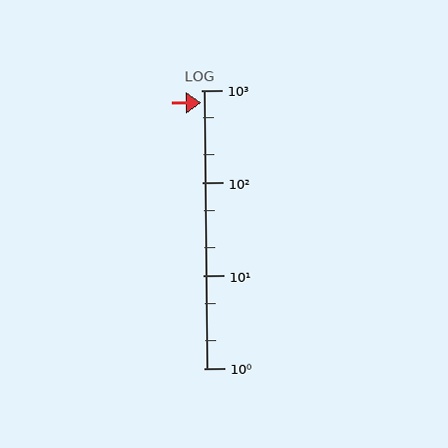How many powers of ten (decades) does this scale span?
The scale spans 3 decades, from 1 to 1000.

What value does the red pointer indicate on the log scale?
The pointer indicates approximately 730.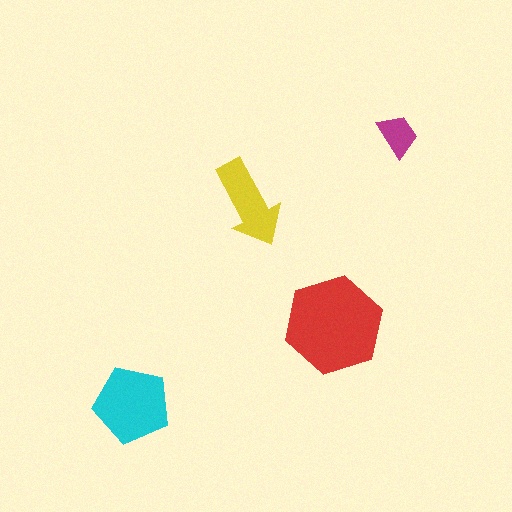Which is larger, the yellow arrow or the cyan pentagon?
The cyan pentagon.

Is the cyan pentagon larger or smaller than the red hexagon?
Smaller.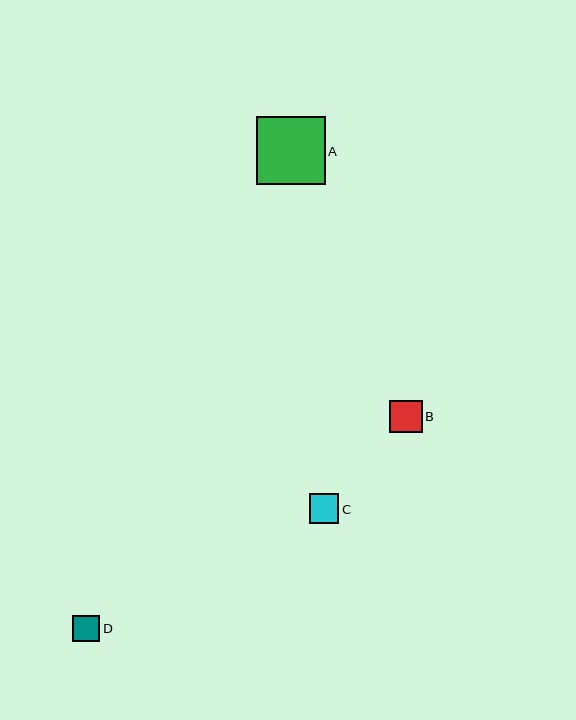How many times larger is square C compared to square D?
Square C is approximately 1.1 times the size of square D.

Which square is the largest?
Square A is the largest with a size of approximately 69 pixels.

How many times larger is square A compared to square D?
Square A is approximately 2.6 times the size of square D.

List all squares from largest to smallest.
From largest to smallest: A, B, C, D.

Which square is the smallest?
Square D is the smallest with a size of approximately 27 pixels.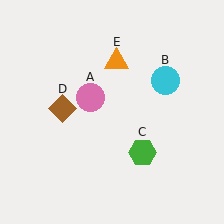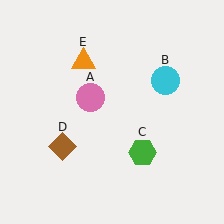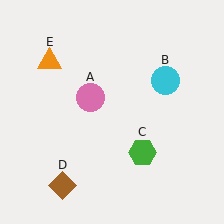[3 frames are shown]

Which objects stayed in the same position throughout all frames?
Pink circle (object A) and cyan circle (object B) and green hexagon (object C) remained stationary.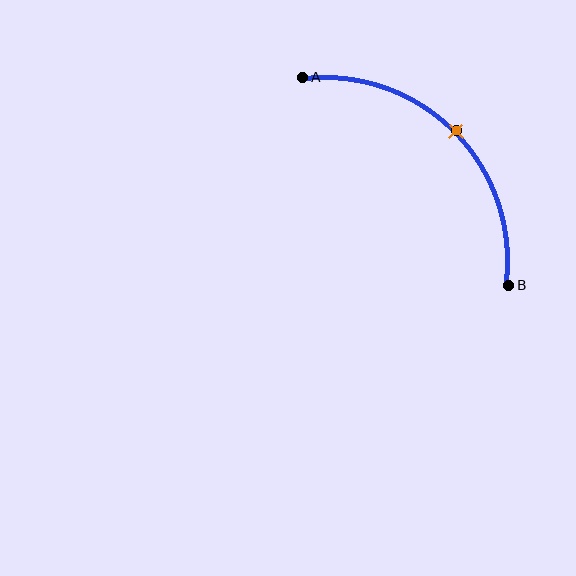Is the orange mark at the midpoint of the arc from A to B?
Yes. The orange mark lies on the arc at equal arc-length from both A and B — it is the arc midpoint.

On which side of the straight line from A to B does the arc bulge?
The arc bulges above and to the right of the straight line connecting A and B.